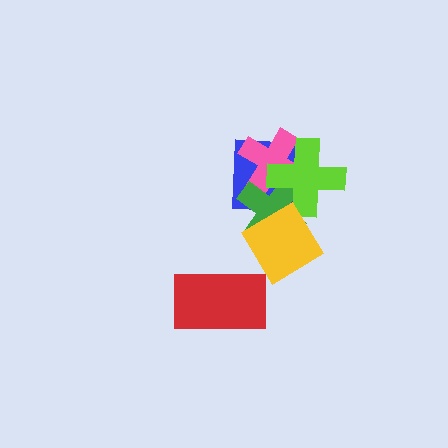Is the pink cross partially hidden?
Yes, it is partially covered by another shape.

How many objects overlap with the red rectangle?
0 objects overlap with the red rectangle.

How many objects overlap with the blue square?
3 objects overlap with the blue square.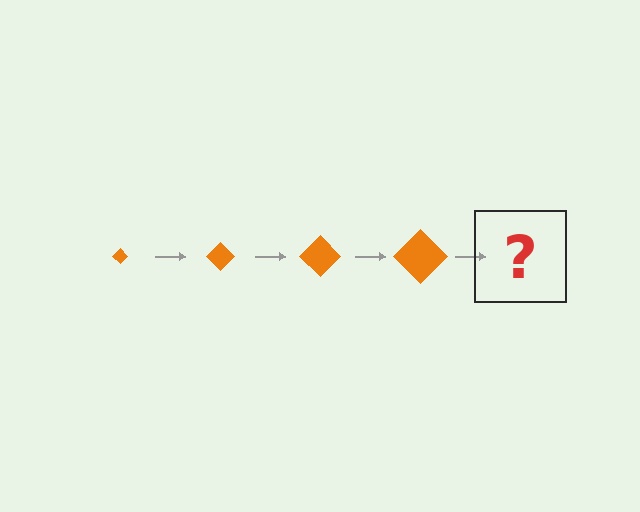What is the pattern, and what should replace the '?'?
The pattern is that the diamond gets progressively larger each step. The '?' should be an orange diamond, larger than the previous one.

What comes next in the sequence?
The next element should be an orange diamond, larger than the previous one.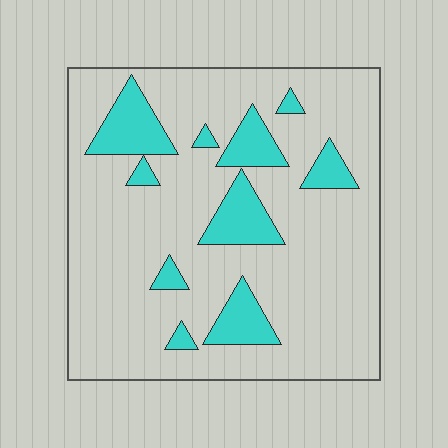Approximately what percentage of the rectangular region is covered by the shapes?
Approximately 15%.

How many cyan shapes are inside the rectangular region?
10.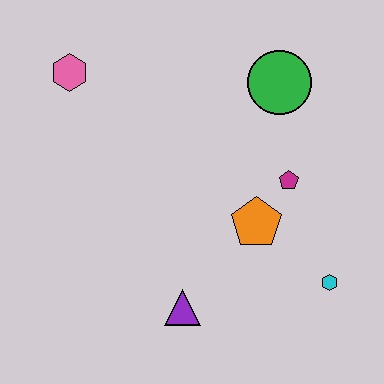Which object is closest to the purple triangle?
The orange pentagon is closest to the purple triangle.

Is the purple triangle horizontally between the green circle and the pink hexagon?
Yes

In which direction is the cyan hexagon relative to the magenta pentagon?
The cyan hexagon is below the magenta pentagon.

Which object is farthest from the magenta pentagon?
The pink hexagon is farthest from the magenta pentagon.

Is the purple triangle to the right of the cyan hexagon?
No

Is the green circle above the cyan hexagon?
Yes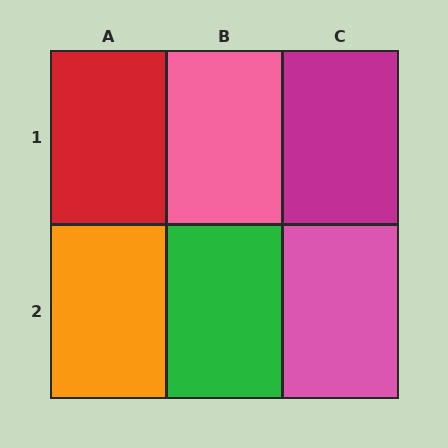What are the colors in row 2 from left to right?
Orange, green, pink.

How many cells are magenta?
1 cell is magenta.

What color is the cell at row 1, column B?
Pink.